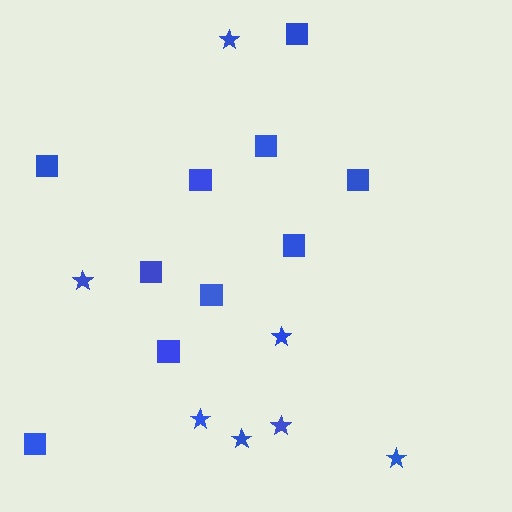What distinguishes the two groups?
There are 2 groups: one group of stars (7) and one group of squares (10).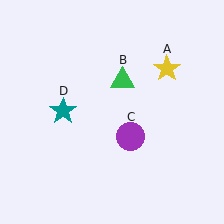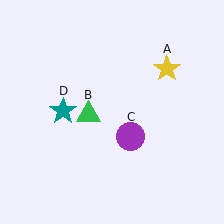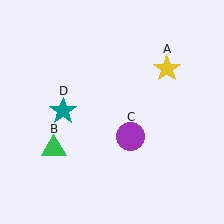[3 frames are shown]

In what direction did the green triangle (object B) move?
The green triangle (object B) moved down and to the left.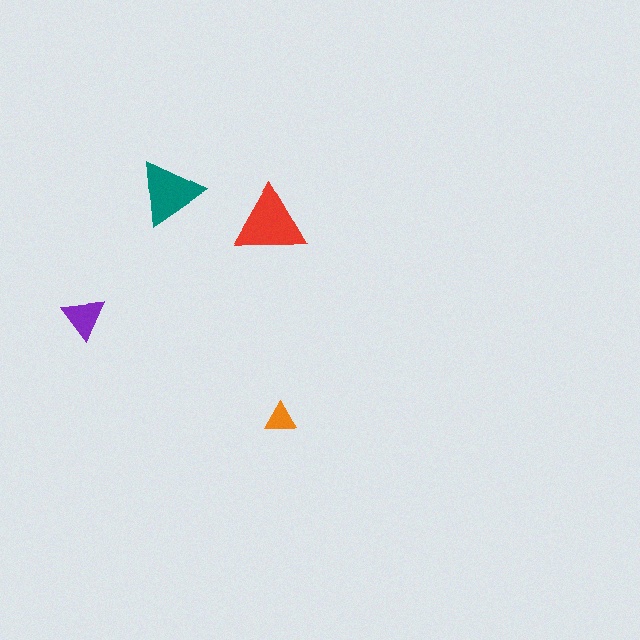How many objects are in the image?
There are 4 objects in the image.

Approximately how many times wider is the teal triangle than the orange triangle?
About 2 times wider.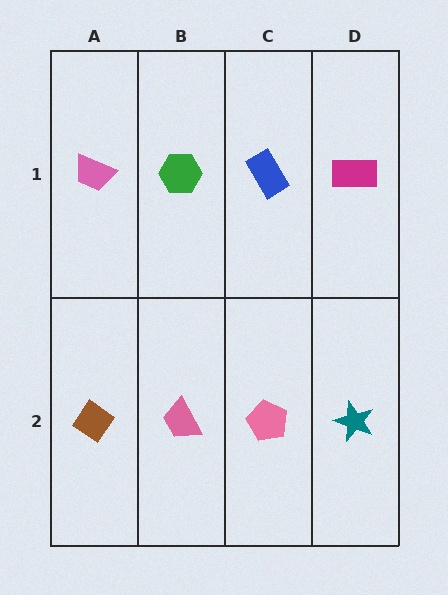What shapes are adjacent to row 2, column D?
A magenta rectangle (row 1, column D), a pink pentagon (row 2, column C).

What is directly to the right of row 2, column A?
A pink trapezoid.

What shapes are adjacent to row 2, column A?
A pink trapezoid (row 1, column A), a pink trapezoid (row 2, column B).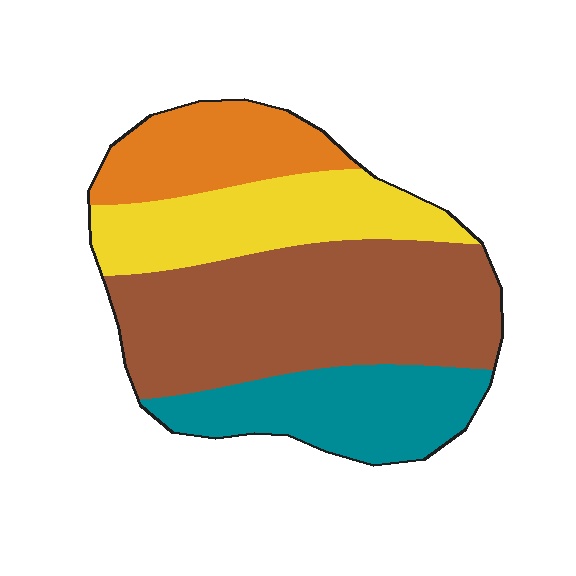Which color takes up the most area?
Brown, at roughly 40%.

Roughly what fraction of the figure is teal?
Teal covers around 20% of the figure.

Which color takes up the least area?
Orange, at roughly 15%.